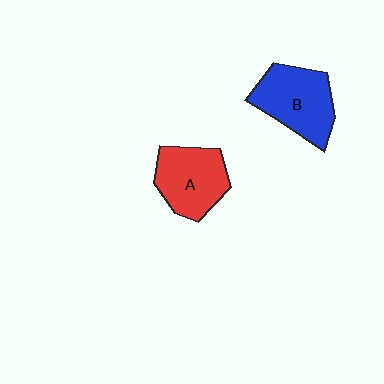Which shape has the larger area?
Shape B (blue).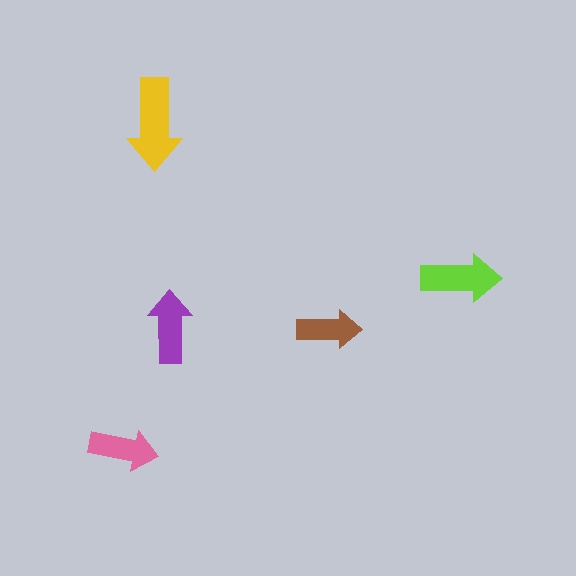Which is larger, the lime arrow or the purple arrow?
The lime one.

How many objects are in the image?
There are 5 objects in the image.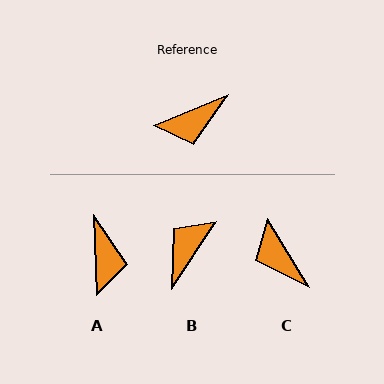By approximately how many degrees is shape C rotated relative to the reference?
Approximately 81 degrees clockwise.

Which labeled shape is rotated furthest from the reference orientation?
B, about 146 degrees away.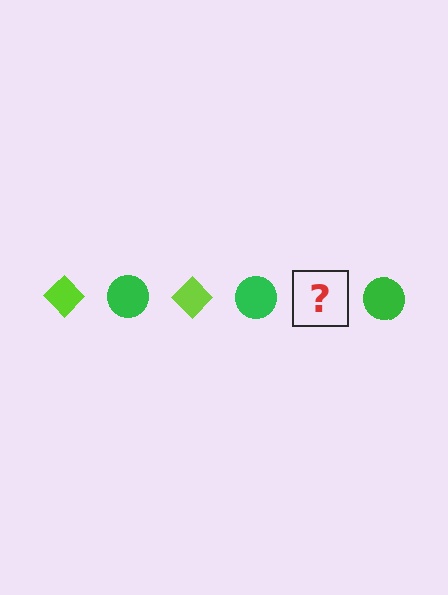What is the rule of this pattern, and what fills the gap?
The rule is that the pattern alternates between lime diamond and green circle. The gap should be filled with a lime diamond.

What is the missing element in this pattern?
The missing element is a lime diamond.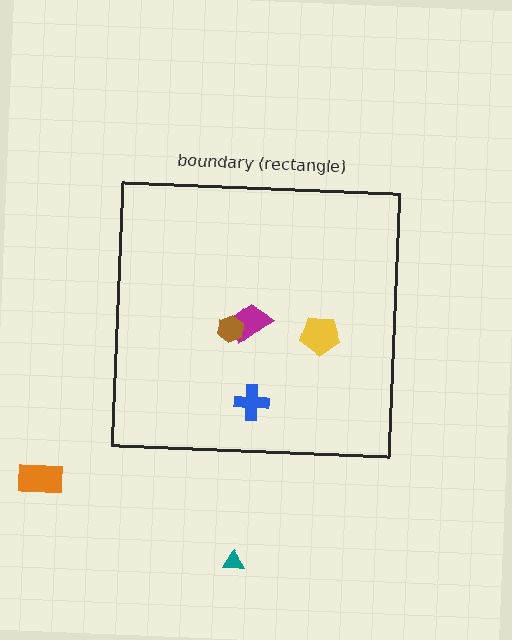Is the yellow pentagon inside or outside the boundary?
Inside.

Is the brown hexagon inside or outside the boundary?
Inside.